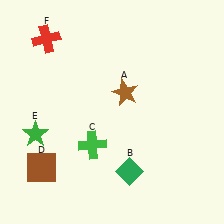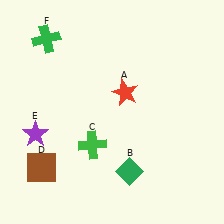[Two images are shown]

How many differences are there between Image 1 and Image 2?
There are 3 differences between the two images.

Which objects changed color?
A changed from brown to red. E changed from green to purple. F changed from red to green.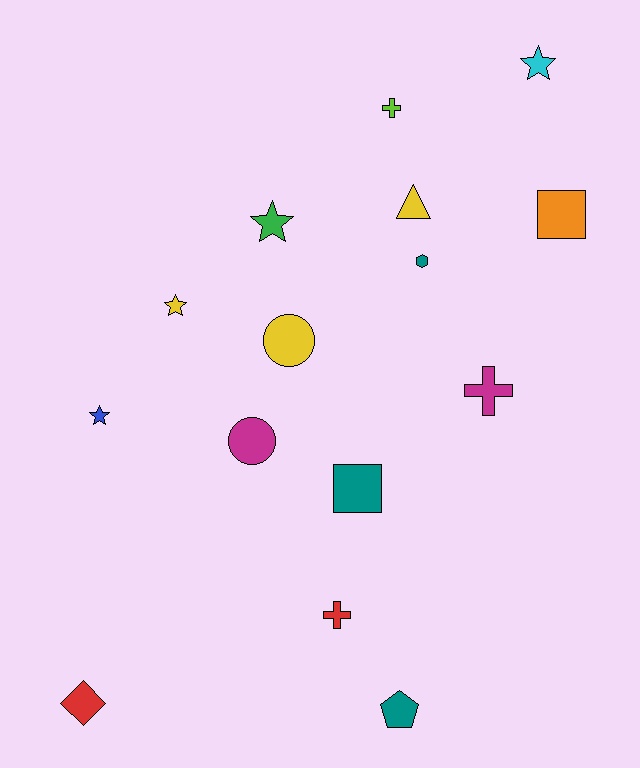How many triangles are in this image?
There is 1 triangle.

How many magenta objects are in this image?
There are 2 magenta objects.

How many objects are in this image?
There are 15 objects.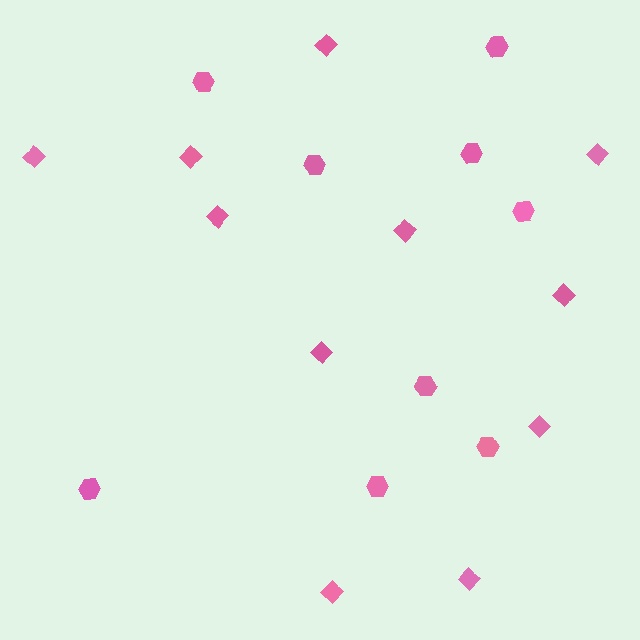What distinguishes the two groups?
There are 2 groups: one group of diamonds (11) and one group of hexagons (9).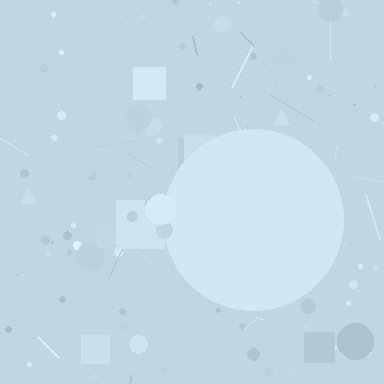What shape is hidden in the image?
A circle is hidden in the image.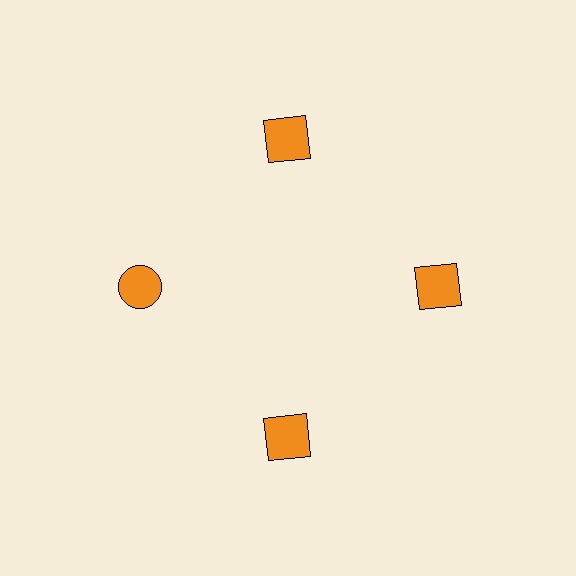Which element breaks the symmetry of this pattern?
The orange circle at roughly the 9 o'clock position breaks the symmetry. All other shapes are orange squares.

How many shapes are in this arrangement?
There are 4 shapes arranged in a ring pattern.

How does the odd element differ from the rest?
It has a different shape: circle instead of square.